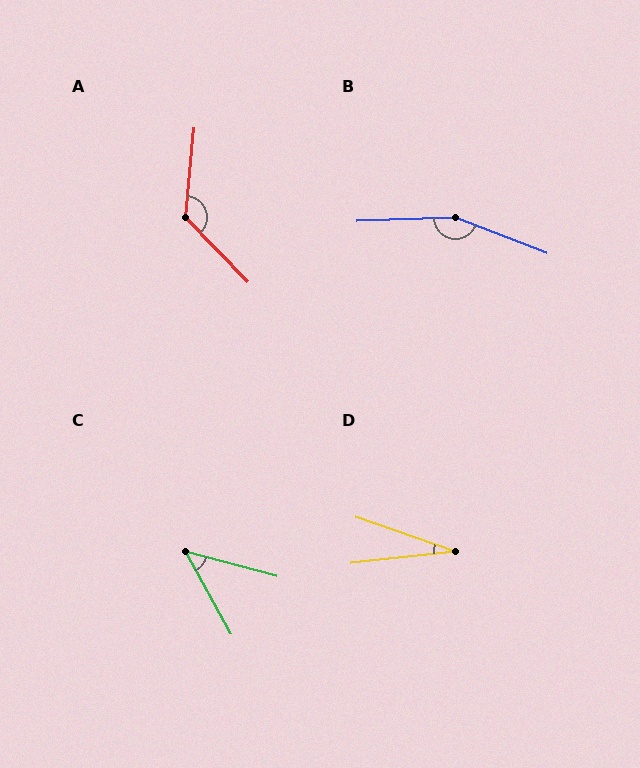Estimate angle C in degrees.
Approximately 46 degrees.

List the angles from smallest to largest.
D (25°), C (46°), A (130°), B (157°).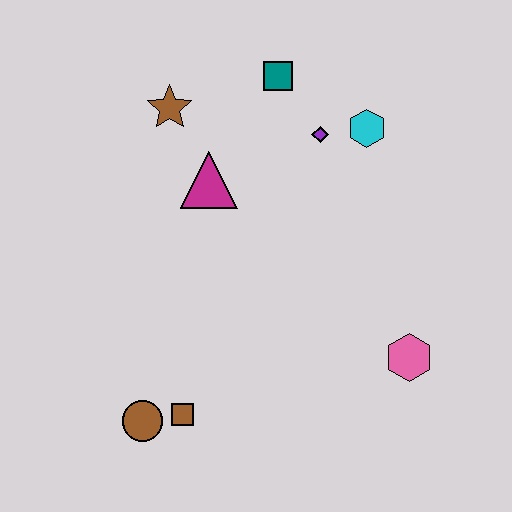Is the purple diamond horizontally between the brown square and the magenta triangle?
No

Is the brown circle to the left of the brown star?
Yes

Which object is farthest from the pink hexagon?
The brown star is farthest from the pink hexagon.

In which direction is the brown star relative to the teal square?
The brown star is to the left of the teal square.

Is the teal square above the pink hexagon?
Yes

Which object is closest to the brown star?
The magenta triangle is closest to the brown star.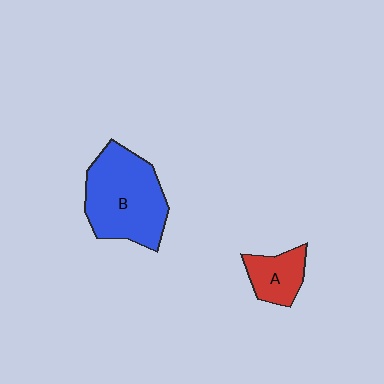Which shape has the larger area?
Shape B (blue).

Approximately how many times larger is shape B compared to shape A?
Approximately 2.4 times.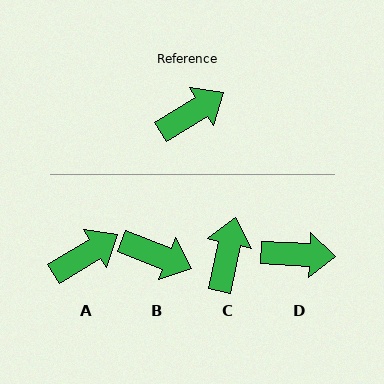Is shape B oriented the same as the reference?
No, it is off by about 53 degrees.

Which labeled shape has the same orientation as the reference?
A.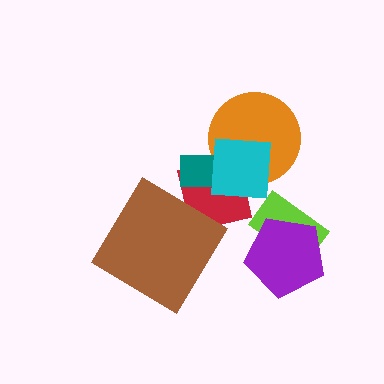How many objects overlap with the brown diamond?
1 object overlaps with the brown diamond.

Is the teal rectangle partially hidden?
Yes, it is partially covered by another shape.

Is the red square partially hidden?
Yes, it is partially covered by another shape.